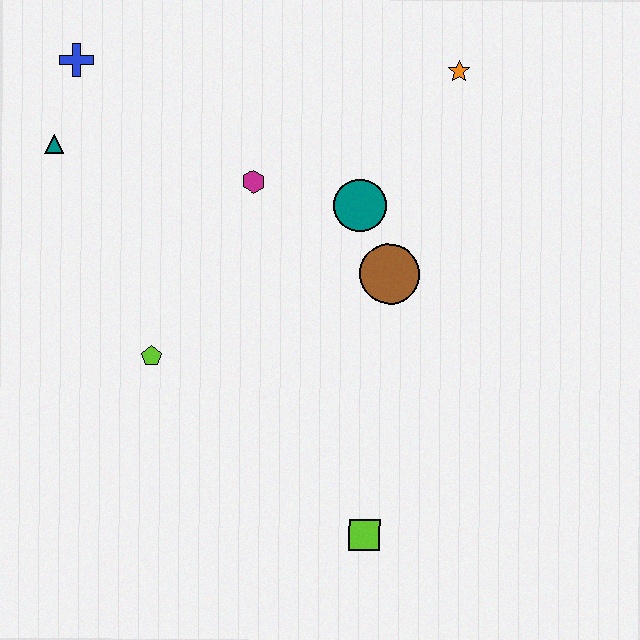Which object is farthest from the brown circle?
The blue cross is farthest from the brown circle.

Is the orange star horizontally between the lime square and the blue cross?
No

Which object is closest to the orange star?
The teal circle is closest to the orange star.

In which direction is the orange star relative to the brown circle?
The orange star is above the brown circle.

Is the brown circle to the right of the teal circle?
Yes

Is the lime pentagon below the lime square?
No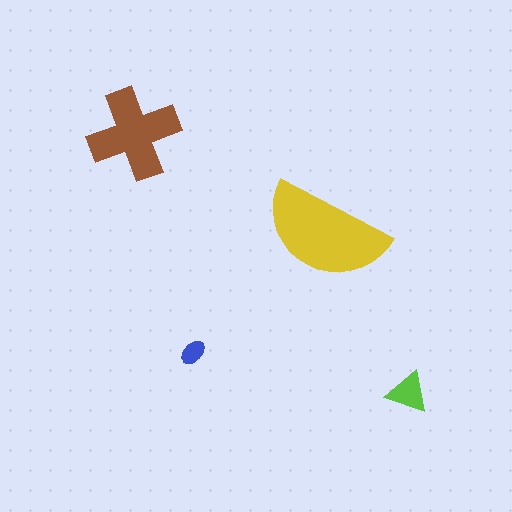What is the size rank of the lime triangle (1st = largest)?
3rd.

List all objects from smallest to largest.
The blue ellipse, the lime triangle, the brown cross, the yellow semicircle.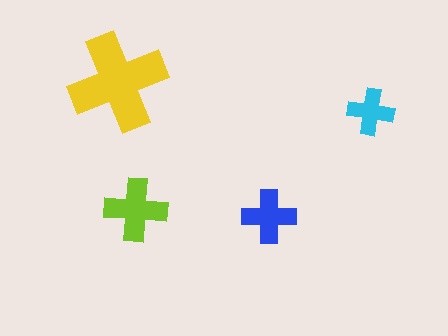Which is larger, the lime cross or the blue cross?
The lime one.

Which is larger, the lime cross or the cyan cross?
The lime one.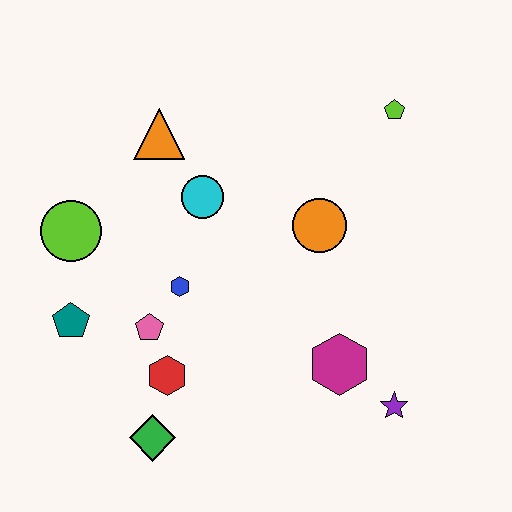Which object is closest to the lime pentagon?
The orange circle is closest to the lime pentagon.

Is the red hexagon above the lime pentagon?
No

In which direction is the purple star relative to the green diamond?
The purple star is to the right of the green diamond.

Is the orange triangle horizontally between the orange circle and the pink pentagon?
Yes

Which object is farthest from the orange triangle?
The purple star is farthest from the orange triangle.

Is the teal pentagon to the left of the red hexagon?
Yes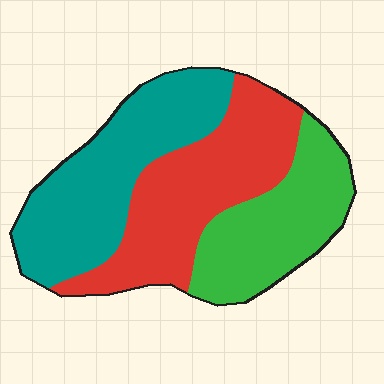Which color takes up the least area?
Green, at roughly 30%.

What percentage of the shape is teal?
Teal takes up about three eighths (3/8) of the shape.